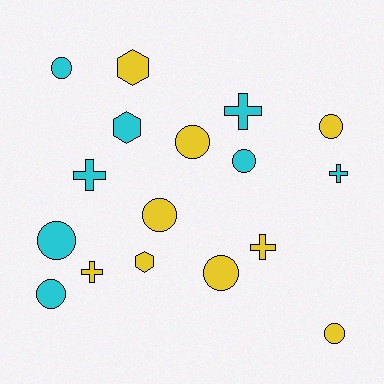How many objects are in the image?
There are 17 objects.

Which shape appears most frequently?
Circle, with 9 objects.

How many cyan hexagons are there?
There is 1 cyan hexagon.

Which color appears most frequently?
Yellow, with 9 objects.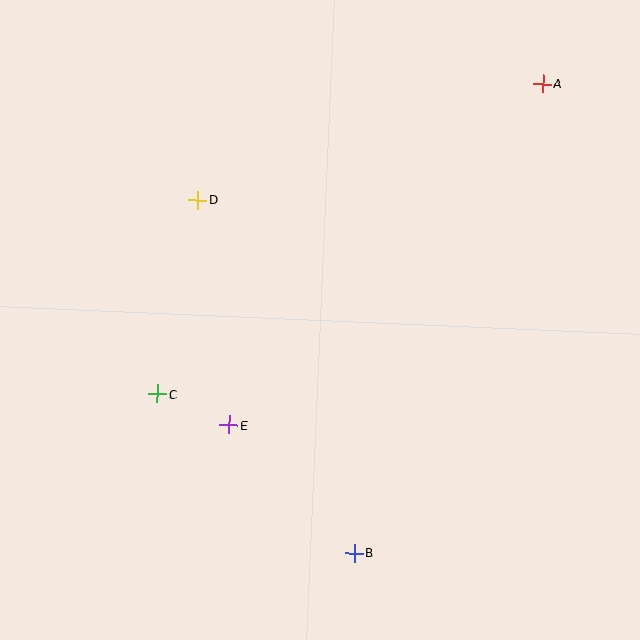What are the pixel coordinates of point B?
Point B is at (354, 553).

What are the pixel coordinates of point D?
Point D is at (198, 200).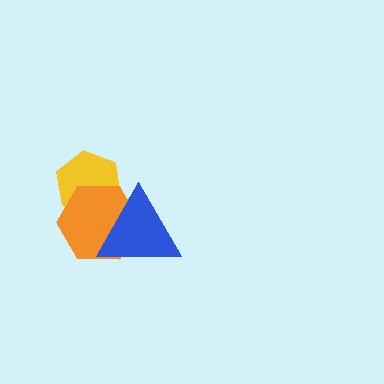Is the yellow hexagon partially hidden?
Yes, it is partially covered by another shape.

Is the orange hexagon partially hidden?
Yes, it is partially covered by another shape.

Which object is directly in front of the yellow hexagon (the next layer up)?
The orange hexagon is directly in front of the yellow hexagon.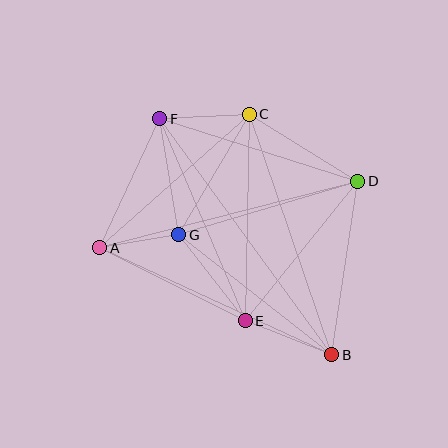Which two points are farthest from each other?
Points B and F are farthest from each other.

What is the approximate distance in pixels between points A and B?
The distance between A and B is approximately 256 pixels.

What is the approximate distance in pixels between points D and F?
The distance between D and F is approximately 208 pixels.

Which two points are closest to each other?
Points A and G are closest to each other.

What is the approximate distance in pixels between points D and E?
The distance between D and E is approximately 180 pixels.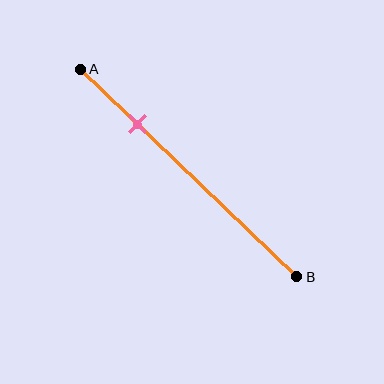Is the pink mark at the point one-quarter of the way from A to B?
Yes, the mark is approximately at the one-quarter point.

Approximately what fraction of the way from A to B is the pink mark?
The pink mark is approximately 25% of the way from A to B.